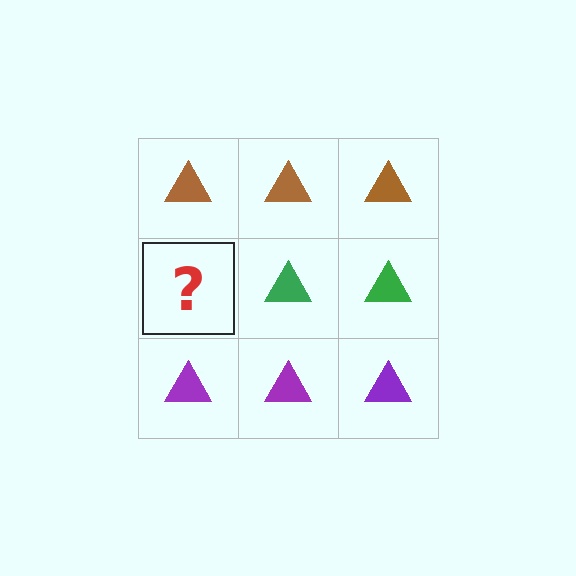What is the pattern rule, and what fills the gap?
The rule is that each row has a consistent color. The gap should be filled with a green triangle.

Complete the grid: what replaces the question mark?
The question mark should be replaced with a green triangle.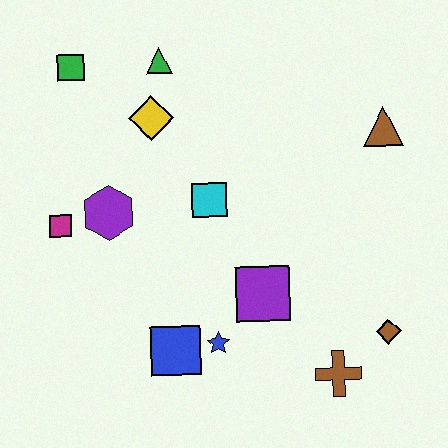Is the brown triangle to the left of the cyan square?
No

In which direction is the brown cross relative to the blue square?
The brown cross is to the right of the blue square.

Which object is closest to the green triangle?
The yellow diamond is closest to the green triangle.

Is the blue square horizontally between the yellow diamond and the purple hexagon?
No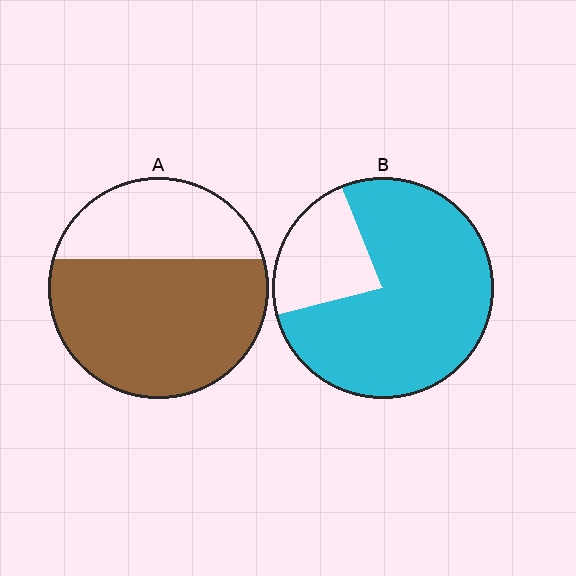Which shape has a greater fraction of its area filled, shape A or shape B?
Shape B.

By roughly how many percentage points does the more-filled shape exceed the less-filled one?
By roughly 10 percentage points (B over A).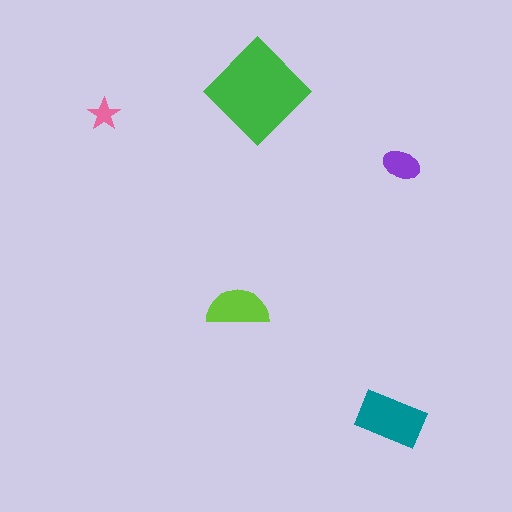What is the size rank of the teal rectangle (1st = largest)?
2nd.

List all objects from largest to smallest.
The green diamond, the teal rectangle, the lime semicircle, the purple ellipse, the pink star.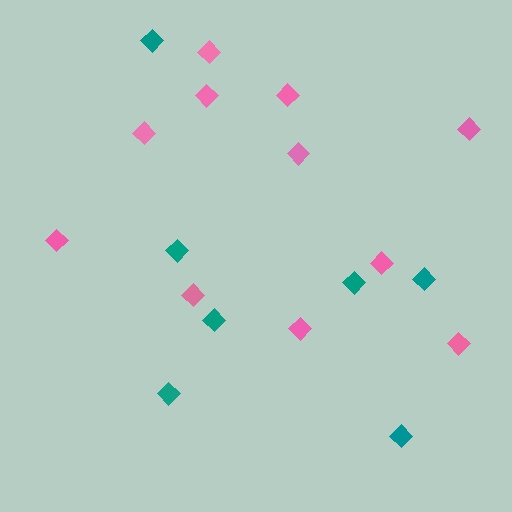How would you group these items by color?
There are 2 groups: one group of teal diamonds (7) and one group of pink diamonds (11).